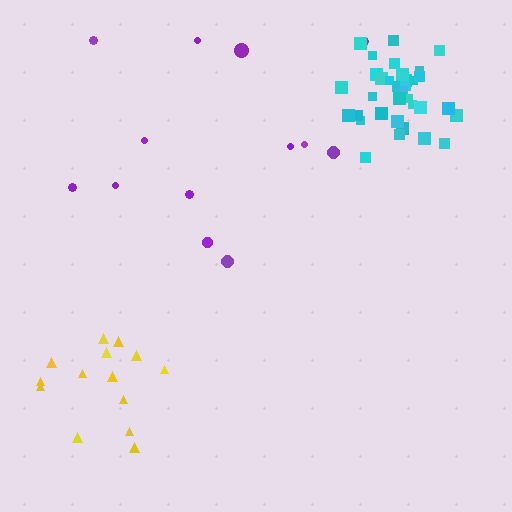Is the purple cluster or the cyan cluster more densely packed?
Cyan.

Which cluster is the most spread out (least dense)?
Purple.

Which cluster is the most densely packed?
Cyan.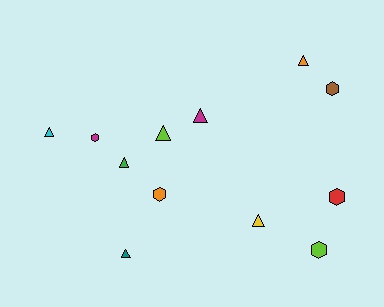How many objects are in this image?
There are 12 objects.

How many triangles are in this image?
There are 7 triangles.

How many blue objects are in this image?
There are no blue objects.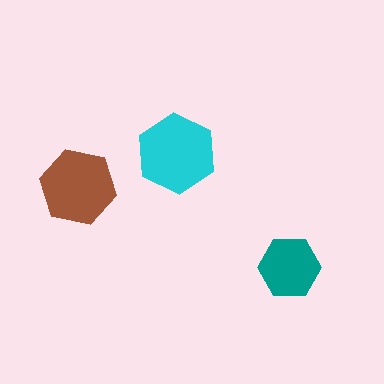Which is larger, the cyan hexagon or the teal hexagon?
The cyan one.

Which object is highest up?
The cyan hexagon is topmost.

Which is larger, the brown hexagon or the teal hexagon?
The brown one.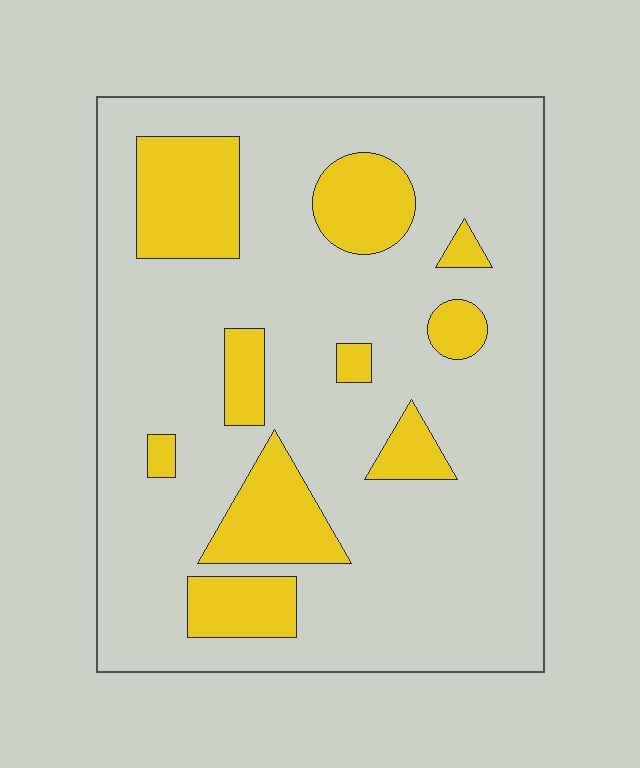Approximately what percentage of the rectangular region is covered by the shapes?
Approximately 20%.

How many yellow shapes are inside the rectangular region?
10.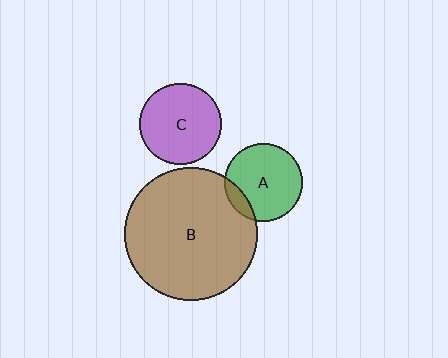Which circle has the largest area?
Circle B (brown).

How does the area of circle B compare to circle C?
Approximately 2.6 times.